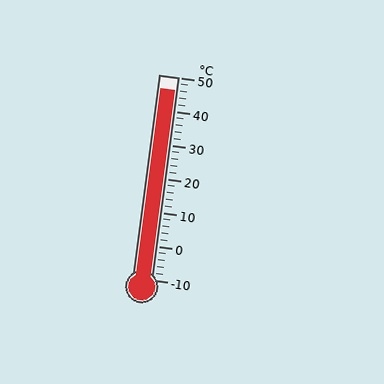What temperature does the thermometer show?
The thermometer shows approximately 46°C.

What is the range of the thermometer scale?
The thermometer scale ranges from -10°C to 50°C.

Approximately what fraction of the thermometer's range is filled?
The thermometer is filled to approximately 95% of its range.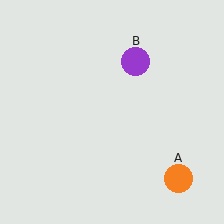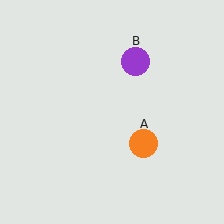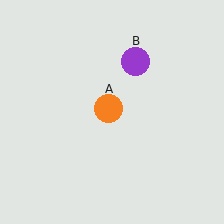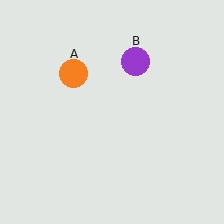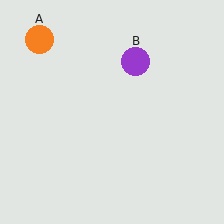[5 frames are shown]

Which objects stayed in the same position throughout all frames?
Purple circle (object B) remained stationary.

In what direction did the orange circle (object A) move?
The orange circle (object A) moved up and to the left.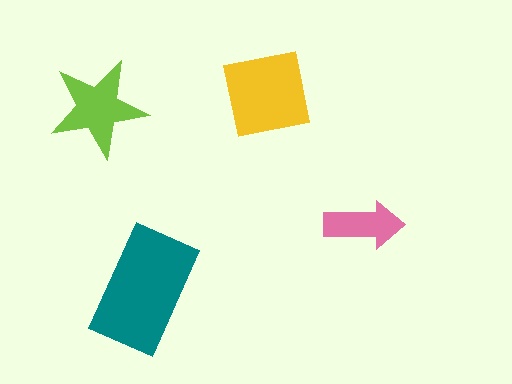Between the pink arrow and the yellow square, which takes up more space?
The yellow square.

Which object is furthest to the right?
The pink arrow is rightmost.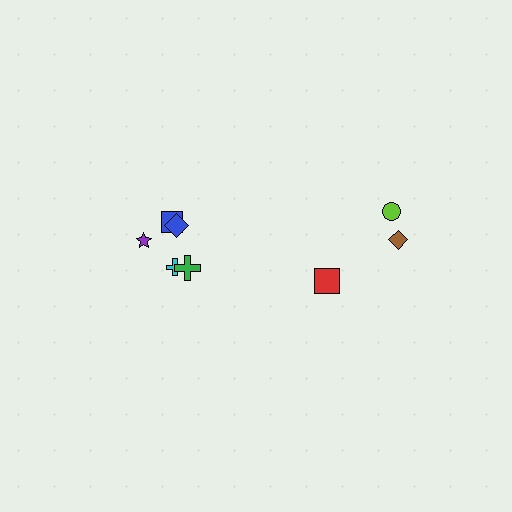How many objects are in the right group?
There are 3 objects.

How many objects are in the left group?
There are 5 objects.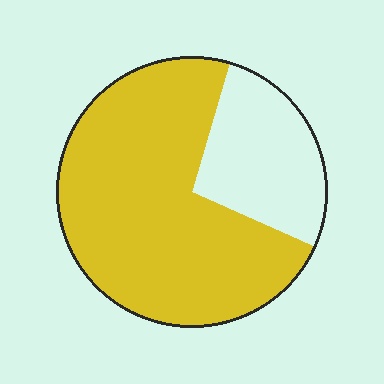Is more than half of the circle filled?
Yes.